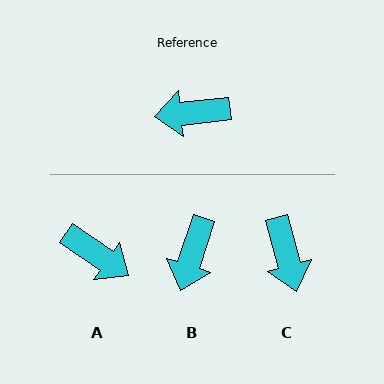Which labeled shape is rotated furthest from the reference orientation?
A, about 140 degrees away.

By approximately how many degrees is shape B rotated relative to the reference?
Approximately 66 degrees counter-clockwise.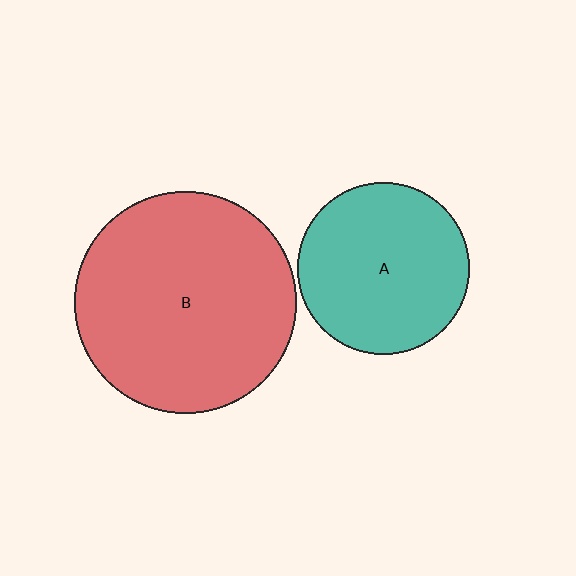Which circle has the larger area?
Circle B (red).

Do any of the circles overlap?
No, none of the circles overlap.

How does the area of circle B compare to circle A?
Approximately 1.7 times.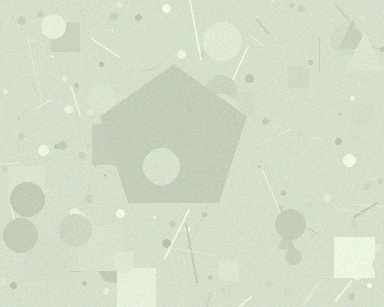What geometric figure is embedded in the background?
A pentagon is embedded in the background.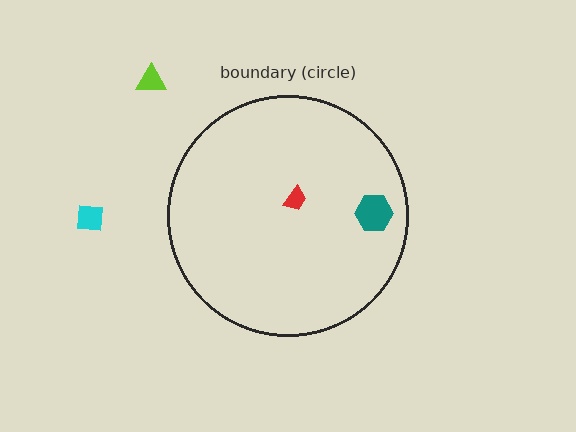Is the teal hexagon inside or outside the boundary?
Inside.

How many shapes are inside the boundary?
2 inside, 2 outside.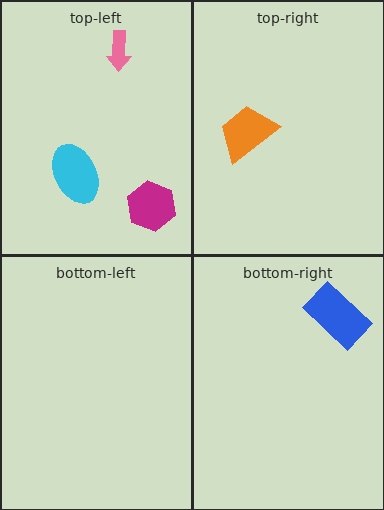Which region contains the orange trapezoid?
The top-right region.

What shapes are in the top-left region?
The pink arrow, the magenta hexagon, the cyan ellipse.